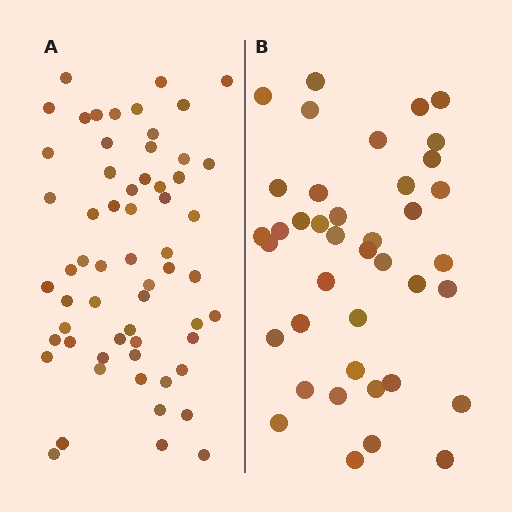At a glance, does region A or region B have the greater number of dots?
Region A (the left region) has more dots.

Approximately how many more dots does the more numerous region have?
Region A has approximately 20 more dots than region B.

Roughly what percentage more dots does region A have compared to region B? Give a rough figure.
About 50% more.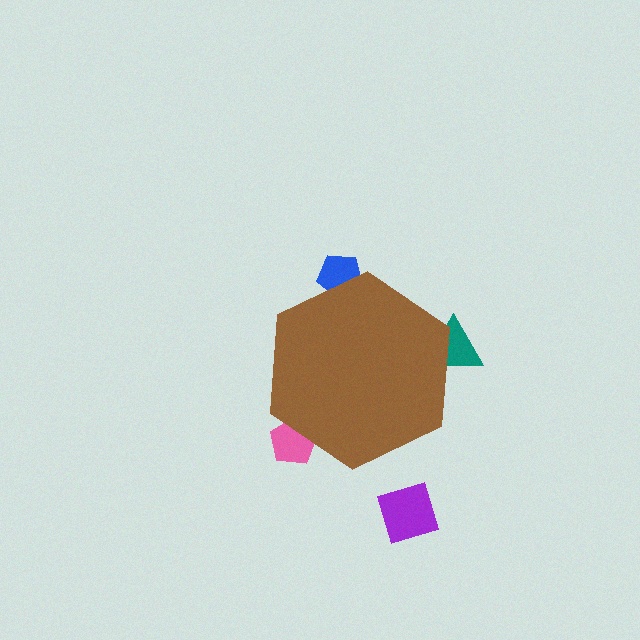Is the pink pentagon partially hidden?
Yes, the pink pentagon is partially hidden behind the brown hexagon.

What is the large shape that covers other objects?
A brown hexagon.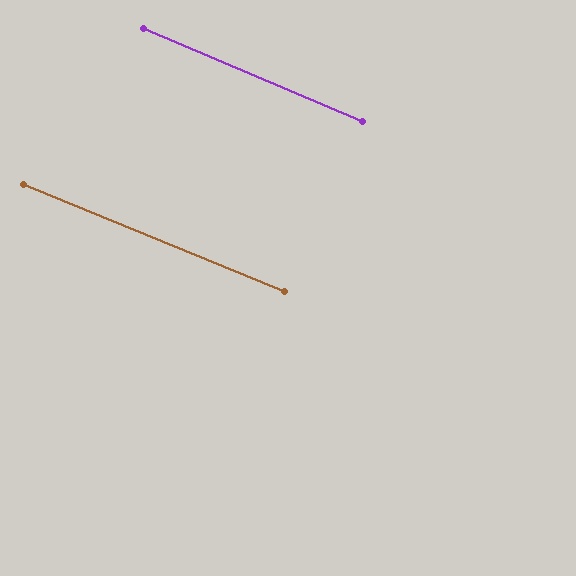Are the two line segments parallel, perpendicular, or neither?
Parallel — their directions differ by only 0.6°.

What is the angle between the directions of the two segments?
Approximately 1 degree.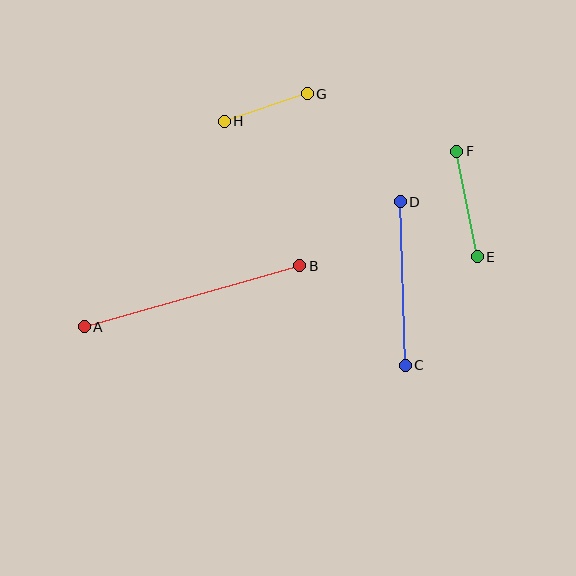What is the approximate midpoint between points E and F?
The midpoint is at approximately (467, 204) pixels.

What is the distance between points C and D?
The distance is approximately 163 pixels.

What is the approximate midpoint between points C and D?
The midpoint is at approximately (403, 284) pixels.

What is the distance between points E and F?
The distance is approximately 107 pixels.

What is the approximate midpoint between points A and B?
The midpoint is at approximately (192, 296) pixels.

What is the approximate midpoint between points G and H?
The midpoint is at approximately (266, 108) pixels.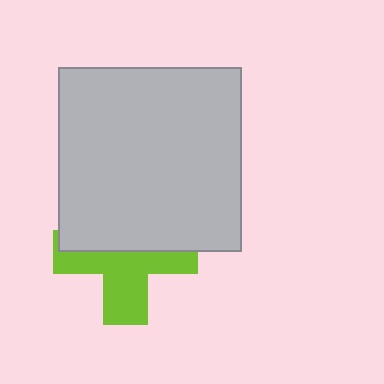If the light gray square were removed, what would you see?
You would see the complete lime cross.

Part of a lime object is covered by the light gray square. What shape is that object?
It is a cross.